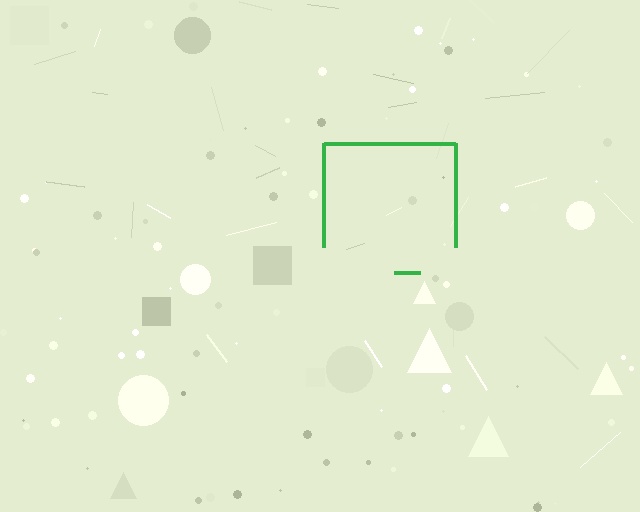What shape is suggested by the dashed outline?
The dashed outline suggests a square.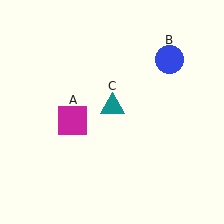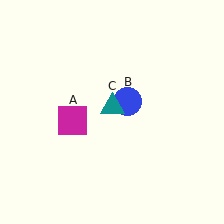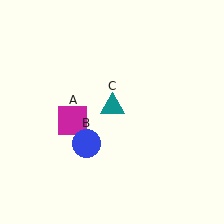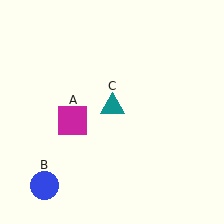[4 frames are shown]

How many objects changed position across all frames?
1 object changed position: blue circle (object B).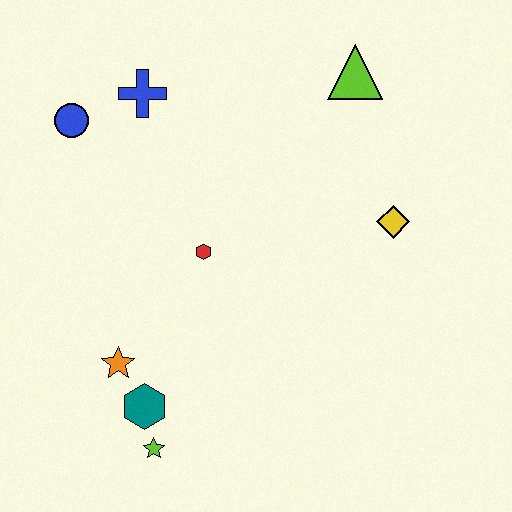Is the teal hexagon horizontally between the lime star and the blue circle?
Yes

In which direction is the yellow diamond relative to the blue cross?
The yellow diamond is to the right of the blue cross.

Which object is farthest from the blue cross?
The lime star is farthest from the blue cross.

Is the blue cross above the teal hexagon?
Yes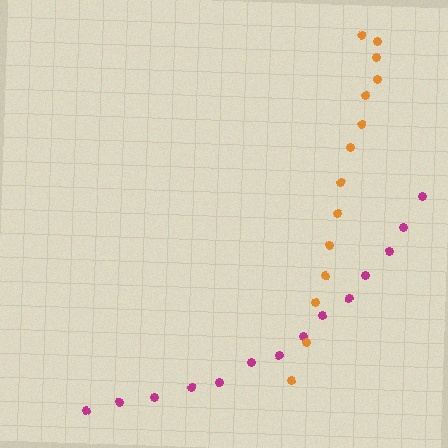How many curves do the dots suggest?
There are 2 distinct paths.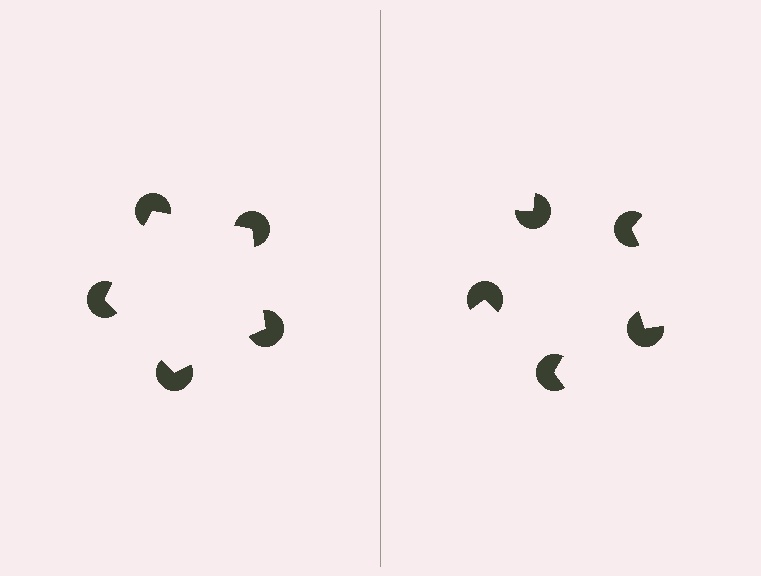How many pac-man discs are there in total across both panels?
10 — 5 on each side.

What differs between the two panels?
The pac-man discs are positioned identically on both sides; only the wedge orientations differ. On the left they align to a pentagon; on the right they are misaligned.